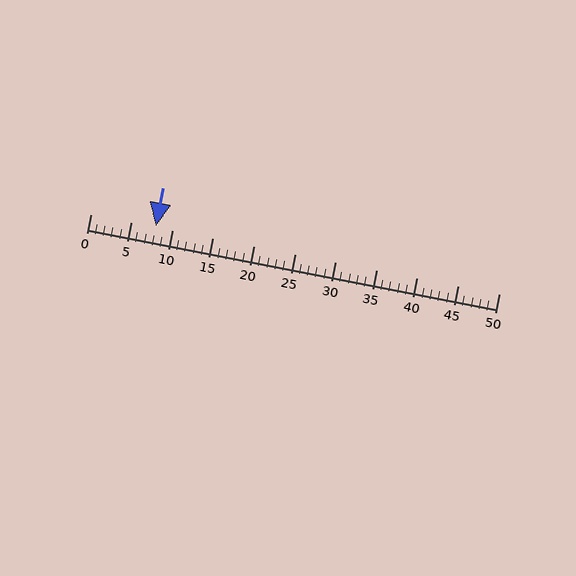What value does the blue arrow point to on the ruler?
The blue arrow points to approximately 8.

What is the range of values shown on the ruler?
The ruler shows values from 0 to 50.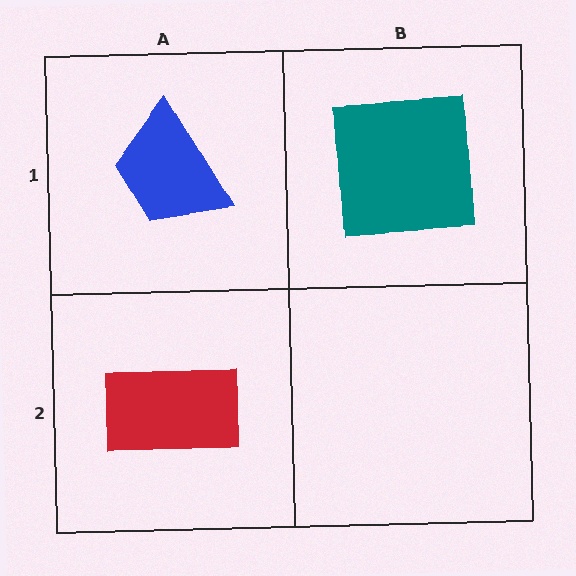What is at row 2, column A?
A red rectangle.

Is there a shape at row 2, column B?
No, that cell is empty.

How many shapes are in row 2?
1 shape.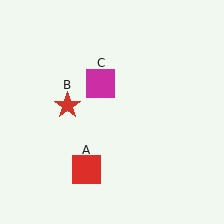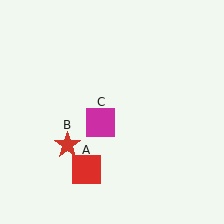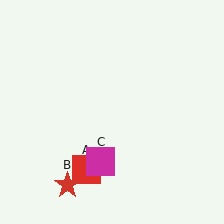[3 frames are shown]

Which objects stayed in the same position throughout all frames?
Red square (object A) remained stationary.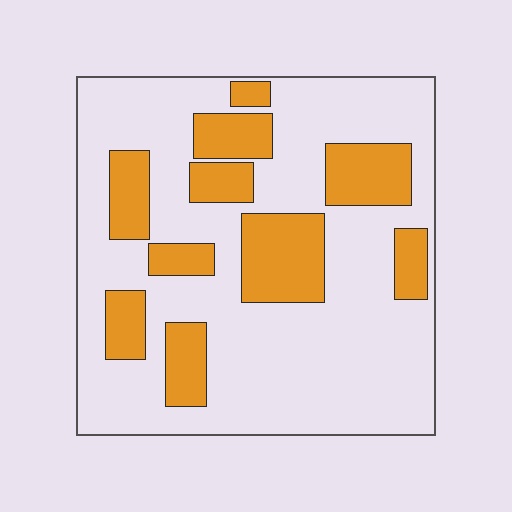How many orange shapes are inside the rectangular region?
10.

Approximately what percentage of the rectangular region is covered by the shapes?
Approximately 25%.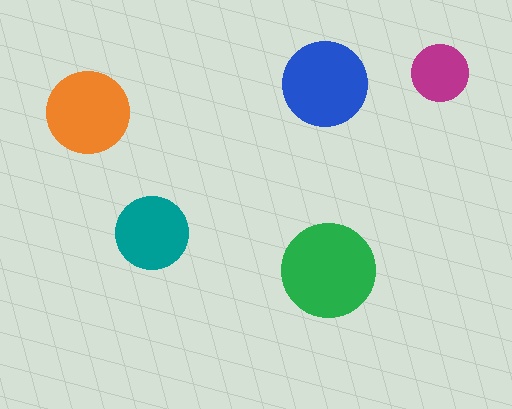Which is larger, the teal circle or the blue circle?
The blue one.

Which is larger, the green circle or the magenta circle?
The green one.